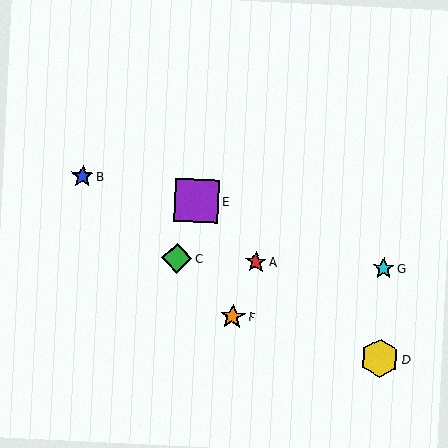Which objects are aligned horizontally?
Objects A, C, G are aligned horizontally.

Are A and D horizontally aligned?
No, A is at y≈262 and D is at y≈358.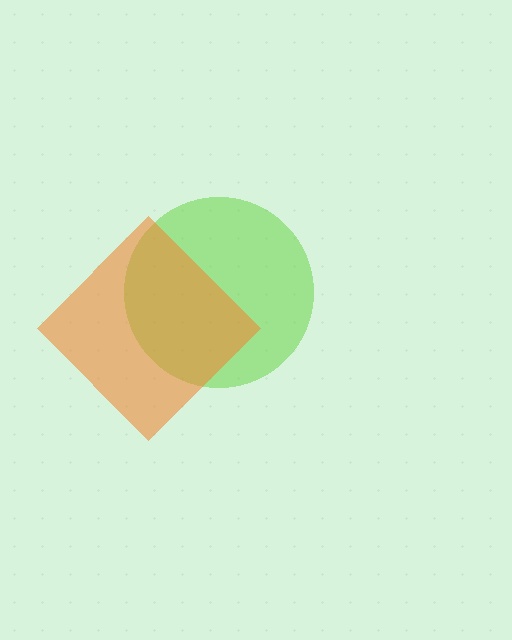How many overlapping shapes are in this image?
There are 2 overlapping shapes in the image.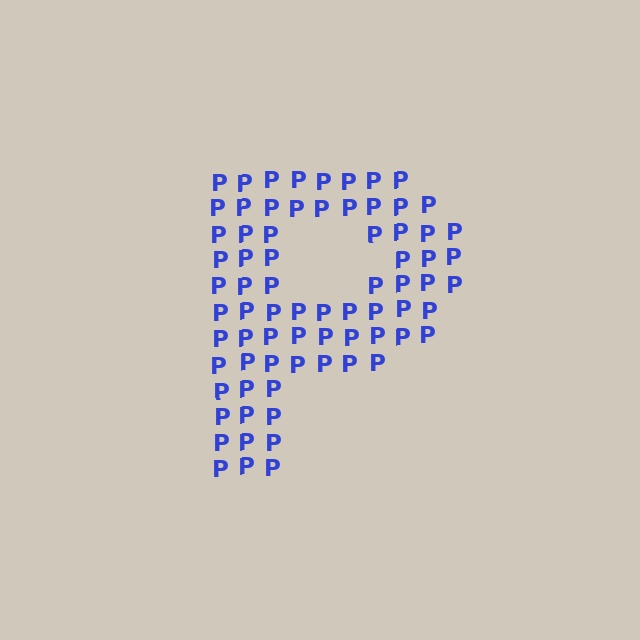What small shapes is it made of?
It is made of small letter P's.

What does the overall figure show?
The overall figure shows the letter P.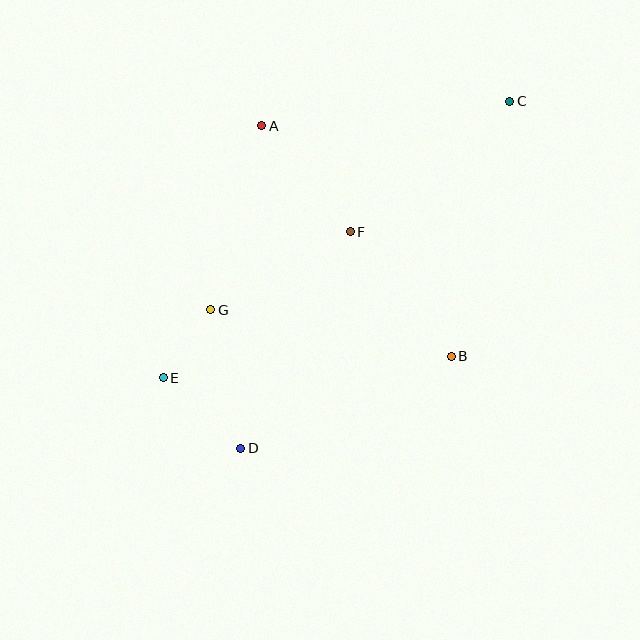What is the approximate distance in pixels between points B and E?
The distance between B and E is approximately 289 pixels.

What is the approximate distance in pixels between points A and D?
The distance between A and D is approximately 323 pixels.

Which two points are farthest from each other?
Points C and E are farthest from each other.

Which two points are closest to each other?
Points E and G are closest to each other.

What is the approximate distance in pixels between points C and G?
The distance between C and G is approximately 365 pixels.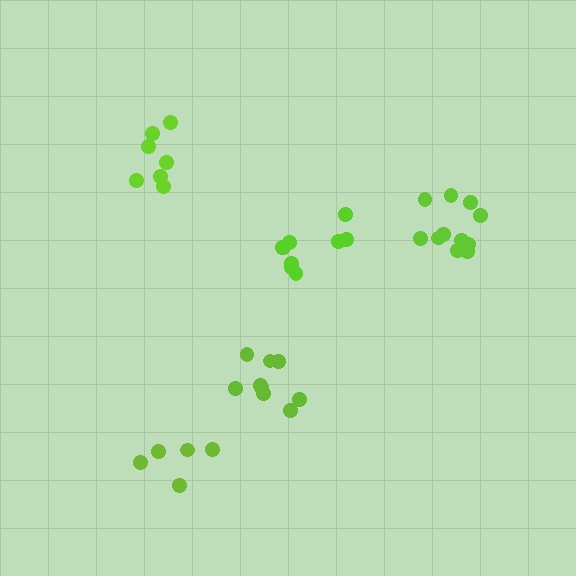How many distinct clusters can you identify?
There are 5 distinct clusters.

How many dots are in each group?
Group 1: 9 dots, Group 2: 11 dots, Group 3: 5 dots, Group 4: 7 dots, Group 5: 9 dots (41 total).